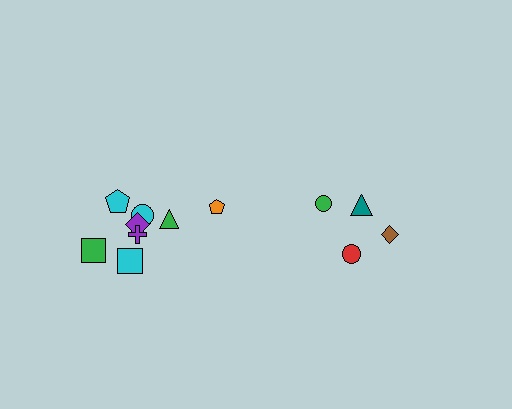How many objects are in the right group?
There are 4 objects.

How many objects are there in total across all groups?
There are 12 objects.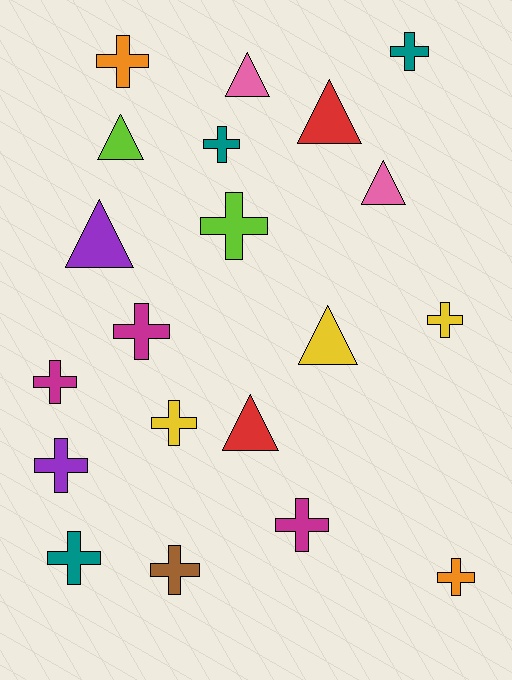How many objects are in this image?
There are 20 objects.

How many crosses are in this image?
There are 13 crosses.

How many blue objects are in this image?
There are no blue objects.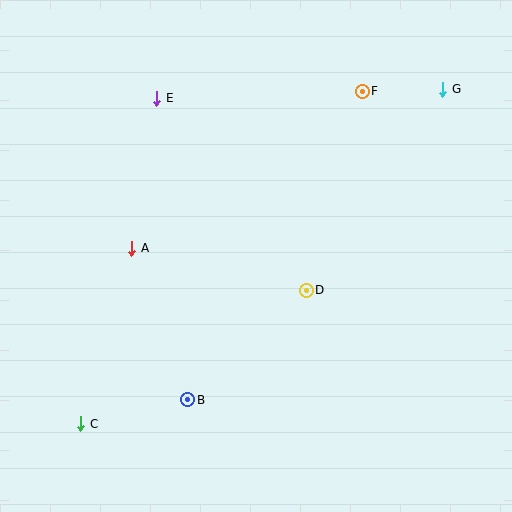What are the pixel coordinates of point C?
Point C is at (81, 424).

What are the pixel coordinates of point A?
Point A is at (132, 248).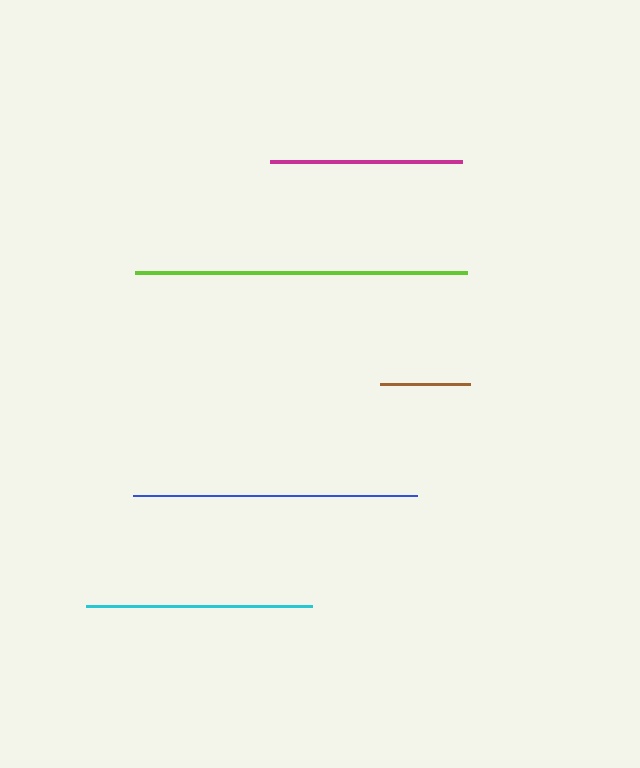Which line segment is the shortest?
The brown line is the shortest at approximately 90 pixels.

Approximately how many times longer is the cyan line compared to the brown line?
The cyan line is approximately 2.5 times the length of the brown line.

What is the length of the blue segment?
The blue segment is approximately 283 pixels long.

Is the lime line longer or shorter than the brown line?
The lime line is longer than the brown line.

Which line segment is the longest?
The lime line is the longest at approximately 331 pixels.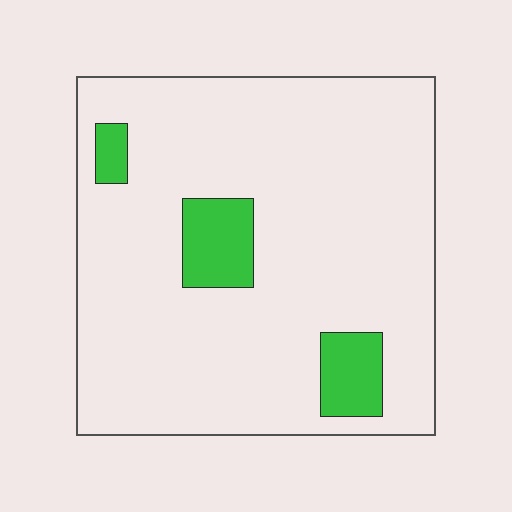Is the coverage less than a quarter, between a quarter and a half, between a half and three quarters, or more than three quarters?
Less than a quarter.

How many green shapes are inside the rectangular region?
3.